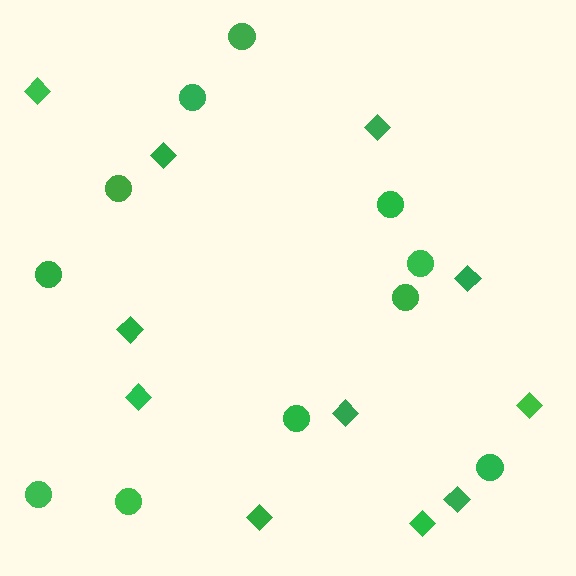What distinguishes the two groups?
There are 2 groups: one group of diamonds (11) and one group of circles (11).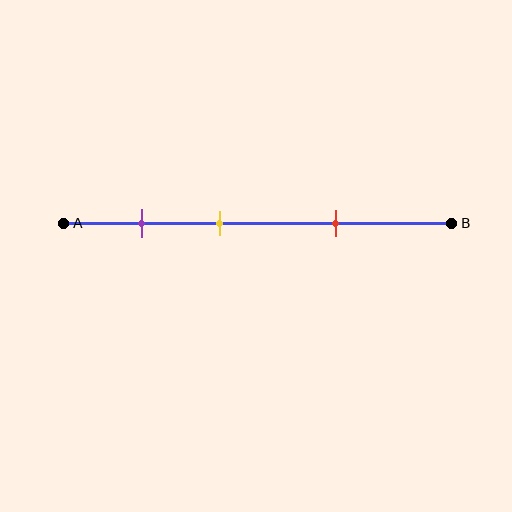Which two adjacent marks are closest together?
The purple and yellow marks are the closest adjacent pair.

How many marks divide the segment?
There are 3 marks dividing the segment.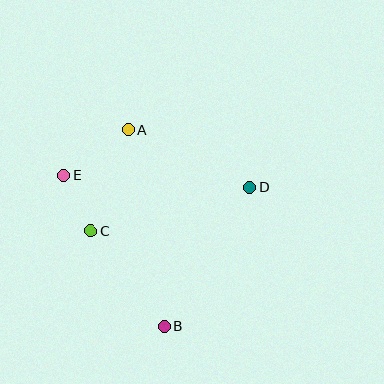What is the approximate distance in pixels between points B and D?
The distance between B and D is approximately 162 pixels.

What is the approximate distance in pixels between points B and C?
The distance between B and C is approximately 121 pixels.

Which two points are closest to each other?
Points C and E are closest to each other.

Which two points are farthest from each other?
Points A and B are farthest from each other.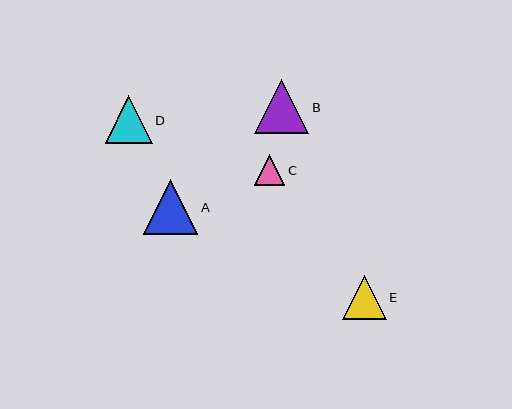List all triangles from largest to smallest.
From largest to smallest: A, B, D, E, C.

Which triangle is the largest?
Triangle A is the largest with a size of approximately 54 pixels.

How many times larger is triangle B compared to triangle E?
Triangle B is approximately 1.2 times the size of triangle E.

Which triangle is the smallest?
Triangle C is the smallest with a size of approximately 30 pixels.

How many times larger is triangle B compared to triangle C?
Triangle B is approximately 1.8 times the size of triangle C.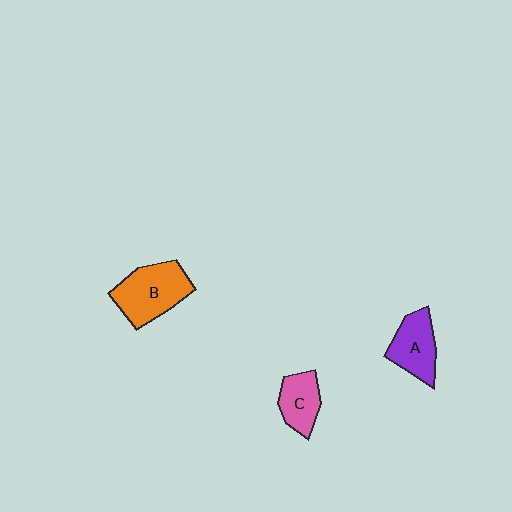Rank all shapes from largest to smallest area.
From largest to smallest: B (orange), A (purple), C (pink).